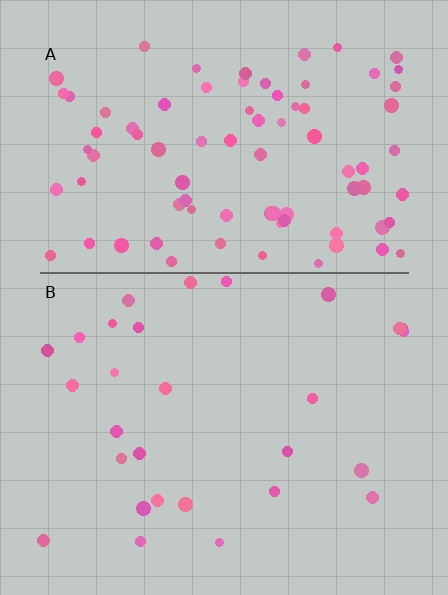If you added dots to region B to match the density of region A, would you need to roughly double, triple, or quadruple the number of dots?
Approximately triple.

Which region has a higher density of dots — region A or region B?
A (the top).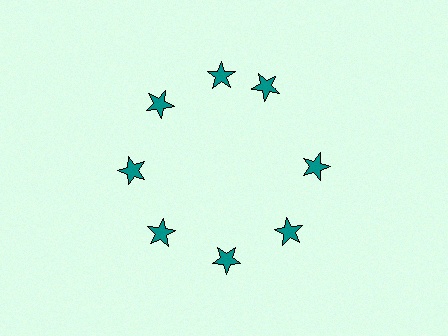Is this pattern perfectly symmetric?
No. The 8 teal stars are arranged in a ring, but one element near the 2 o'clock position is rotated out of alignment along the ring, breaking the 8-fold rotational symmetry.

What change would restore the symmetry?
The symmetry would be restored by rotating it back into even spacing with its neighbors so that all 8 stars sit at equal angles and equal distance from the center.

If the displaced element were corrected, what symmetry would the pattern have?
It would have 8-fold rotational symmetry — the pattern would map onto itself every 45 degrees.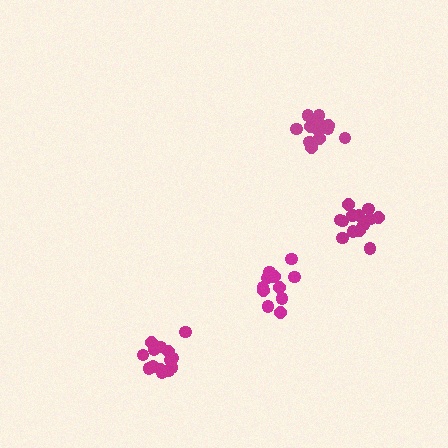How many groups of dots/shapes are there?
There are 4 groups.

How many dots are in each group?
Group 1: 11 dots, Group 2: 14 dots, Group 3: 13 dots, Group 4: 14 dots (52 total).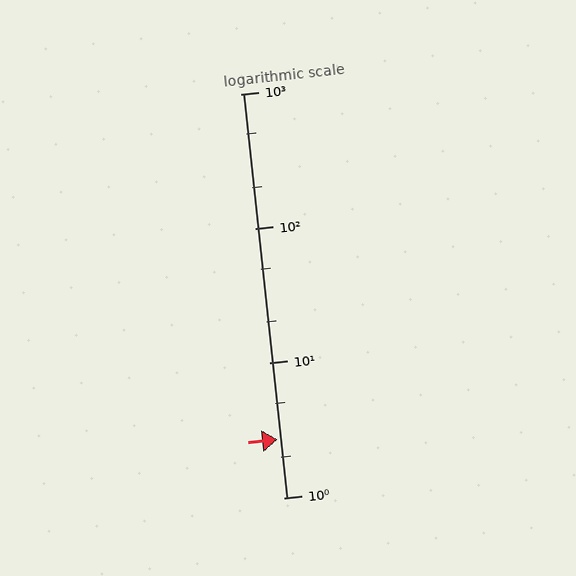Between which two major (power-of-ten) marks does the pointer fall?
The pointer is between 1 and 10.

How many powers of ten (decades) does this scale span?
The scale spans 3 decades, from 1 to 1000.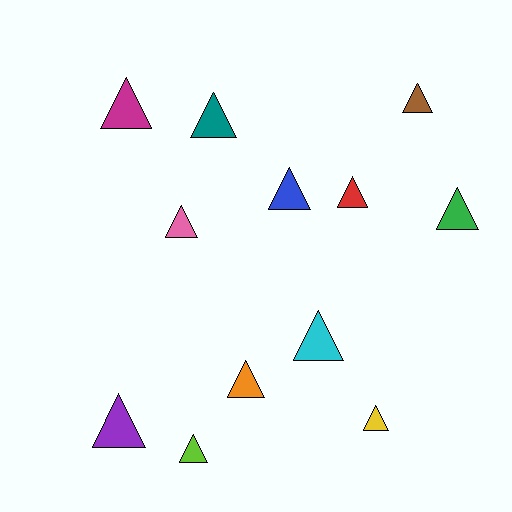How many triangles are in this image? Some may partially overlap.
There are 12 triangles.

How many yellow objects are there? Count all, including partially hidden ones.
There is 1 yellow object.